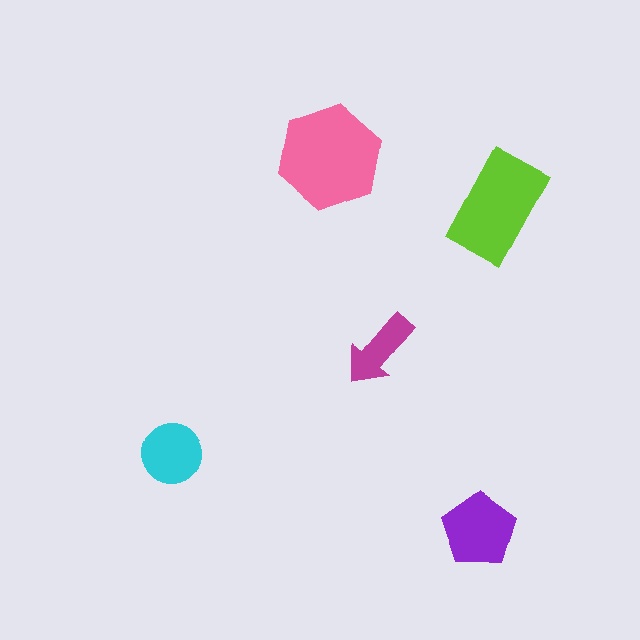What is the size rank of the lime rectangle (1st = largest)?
2nd.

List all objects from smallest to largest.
The magenta arrow, the cyan circle, the purple pentagon, the lime rectangle, the pink hexagon.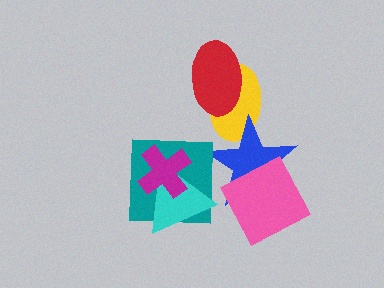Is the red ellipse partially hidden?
No, no other shape covers it.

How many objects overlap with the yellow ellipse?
2 objects overlap with the yellow ellipse.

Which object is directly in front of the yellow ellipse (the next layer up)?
The red ellipse is directly in front of the yellow ellipse.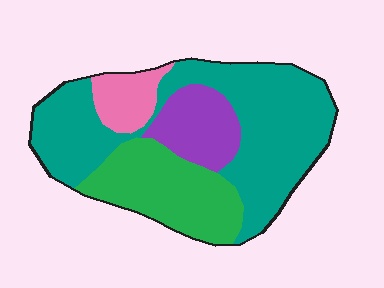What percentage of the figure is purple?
Purple covers 14% of the figure.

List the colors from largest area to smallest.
From largest to smallest: teal, green, purple, pink.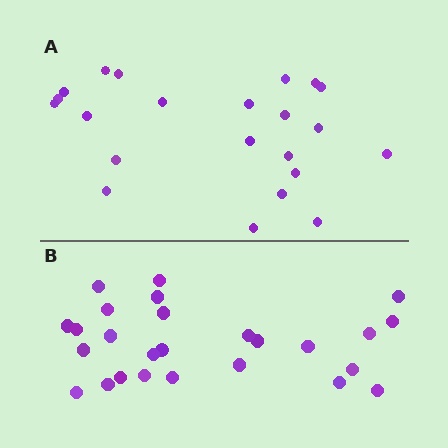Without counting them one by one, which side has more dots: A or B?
Region B (the bottom region) has more dots.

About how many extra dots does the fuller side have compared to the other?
Region B has about 4 more dots than region A.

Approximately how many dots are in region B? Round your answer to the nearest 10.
About 30 dots. (The exact count is 26, which rounds to 30.)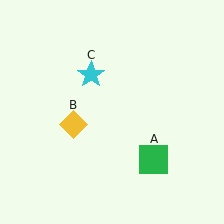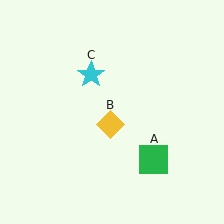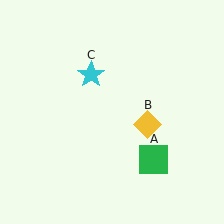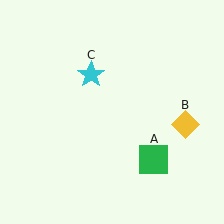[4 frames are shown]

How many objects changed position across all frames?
1 object changed position: yellow diamond (object B).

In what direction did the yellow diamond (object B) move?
The yellow diamond (object B) moved right.